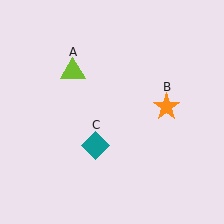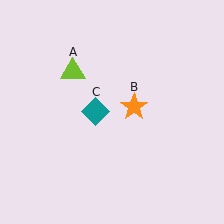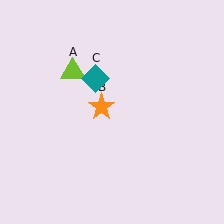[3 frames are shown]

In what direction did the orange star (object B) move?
The orange star (object B) moved left.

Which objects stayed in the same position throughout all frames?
Lime triangle (object A) remained stationary.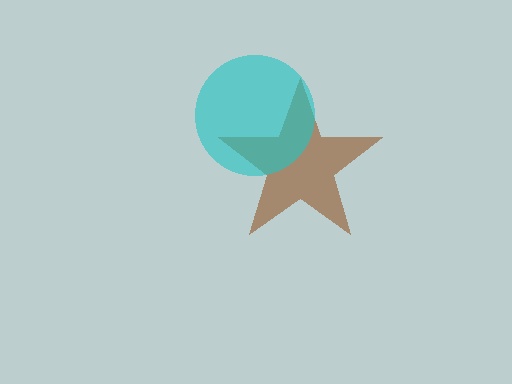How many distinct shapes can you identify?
There are 2 distinct shapes: a brown star, a cyan circle.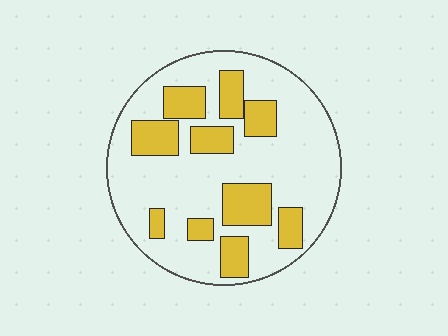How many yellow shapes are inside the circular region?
10.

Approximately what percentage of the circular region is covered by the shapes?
Approximately 30%.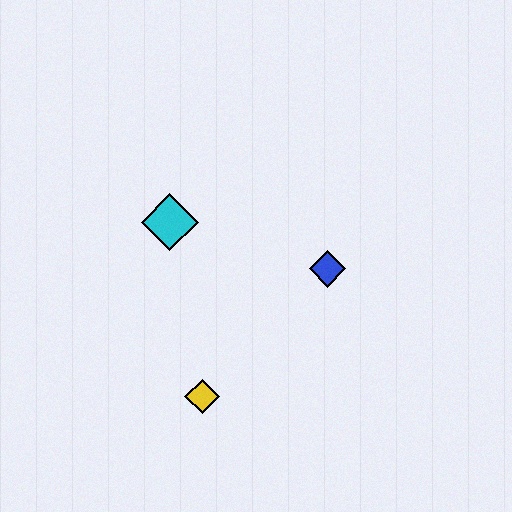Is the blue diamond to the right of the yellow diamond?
Yes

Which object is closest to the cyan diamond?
The blue diamond is closest to the cyan diamond.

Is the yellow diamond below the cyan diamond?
Yes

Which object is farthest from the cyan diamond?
The yellow diamond is farthest from the cyan diamond.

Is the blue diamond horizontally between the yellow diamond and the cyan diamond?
No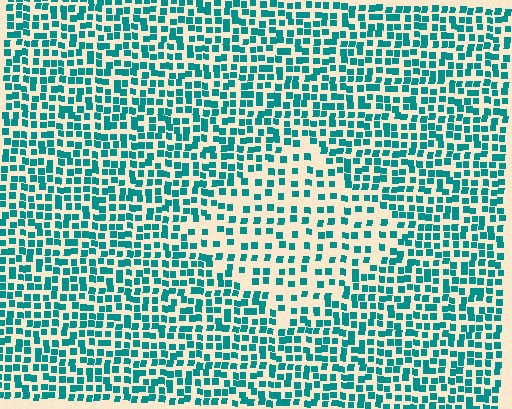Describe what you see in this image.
The image contains small teal elements arranged at two different densities. A diamond-shaped region is visible where the elements are less densely packed than the surrounding area.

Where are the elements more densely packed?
The elements are more densely packed outside the diamond boundary.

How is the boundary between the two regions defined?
The boundary is defined by a change in element density (approximately 1.9x ratio). All elements are the same color, size, and shape.